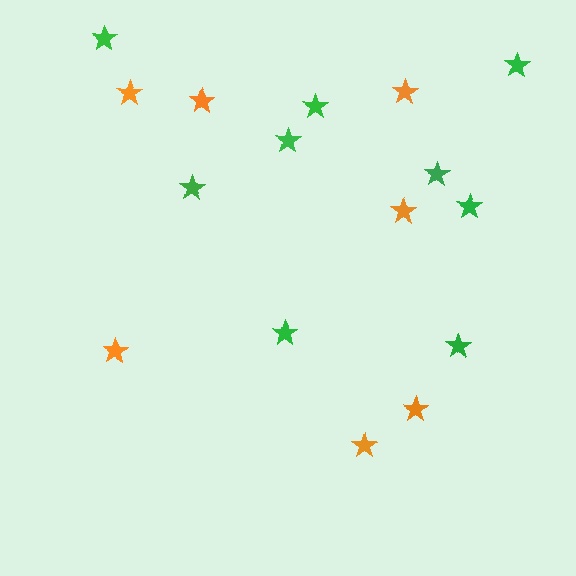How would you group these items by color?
There are 2 groups: one group of orange stars (7) and one group of green stars (9).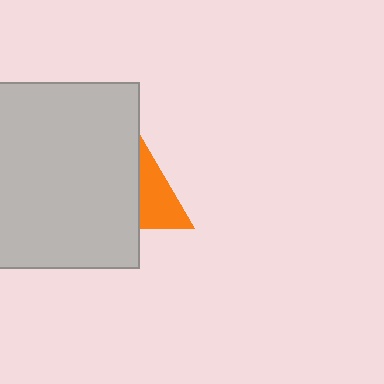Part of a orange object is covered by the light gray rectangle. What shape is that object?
It is a triangle.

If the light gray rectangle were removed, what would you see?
You would see the complete orange triangle.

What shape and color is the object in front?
The object in front is a light gray rectangle.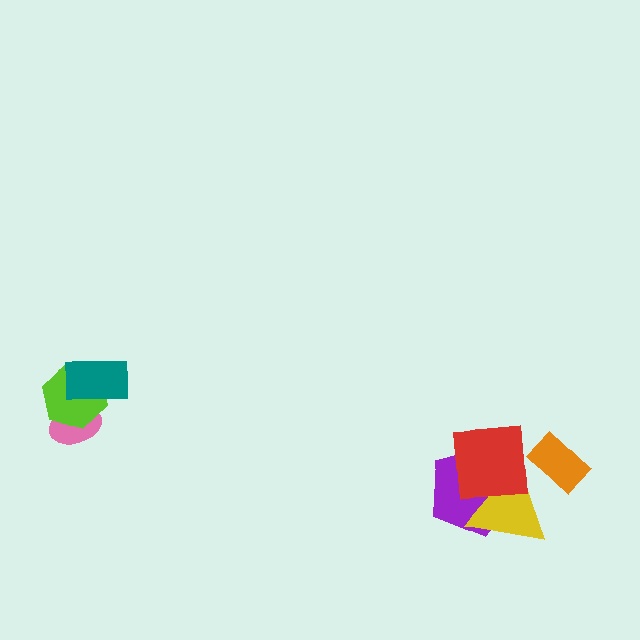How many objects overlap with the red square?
2 objects overlap with the red square.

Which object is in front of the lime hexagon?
The teal rectangle is in front of the lime hexagon.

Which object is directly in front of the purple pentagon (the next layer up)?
The yellow triangle is directly in front of the purple pentagon.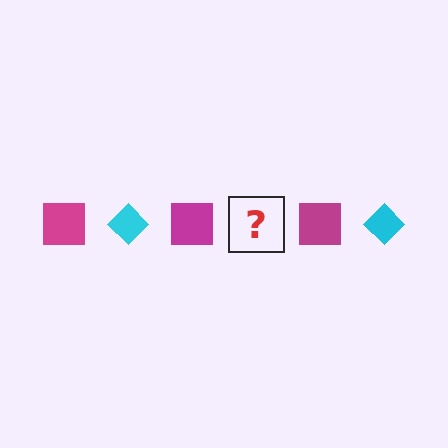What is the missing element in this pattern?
The missing element is a cyan diamond.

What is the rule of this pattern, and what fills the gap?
The rule is that the pattern alternates between magenta square and cyan diamond. The gap should be filled with a cyan diamond.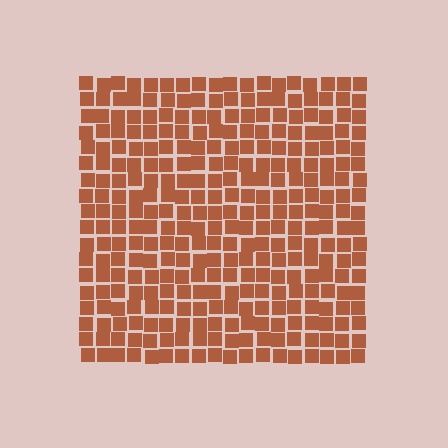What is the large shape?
The large shape is a square.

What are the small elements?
The small elements are squares.